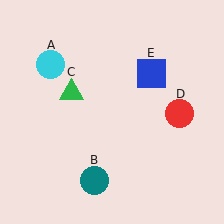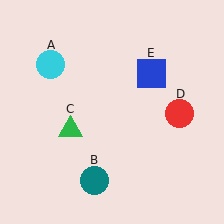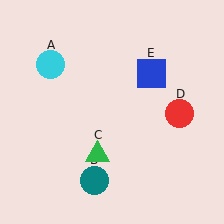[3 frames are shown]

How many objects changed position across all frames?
1 object changed position: green triangle (object C).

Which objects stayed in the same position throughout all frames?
Cyan circle (object A) and teal circle (object B) and red circle (object D) and blue square (object E) remained stationary.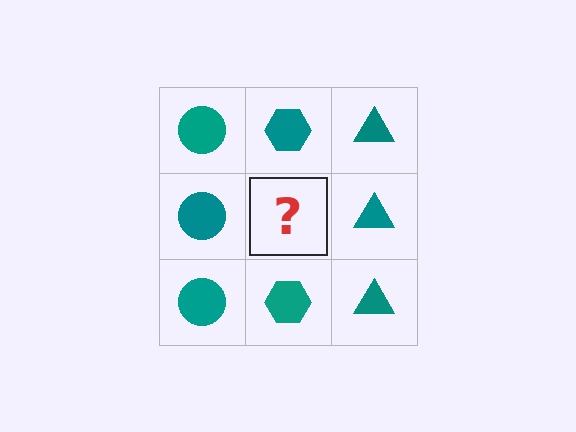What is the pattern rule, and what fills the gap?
The rule is that each column has a consistent shape. The gap should be filled with a teal hexagon.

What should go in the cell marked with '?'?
The missing cell should contain a teal hexagon.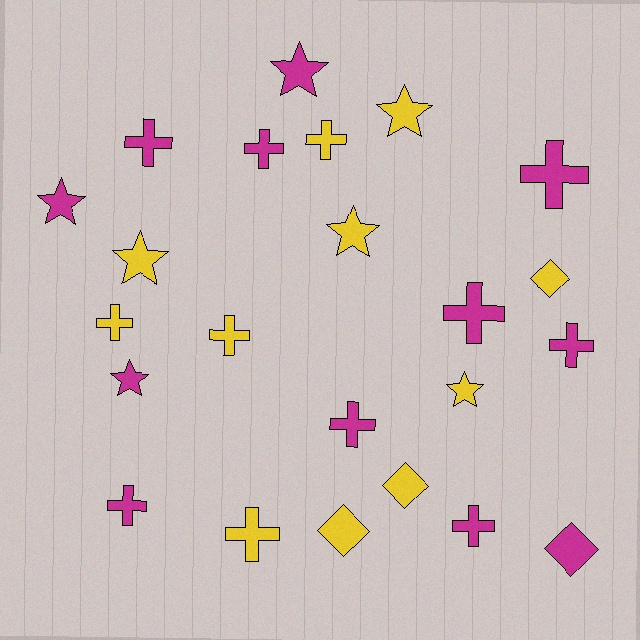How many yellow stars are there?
There are 4 yellow stars.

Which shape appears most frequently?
Cross, with 12 objects.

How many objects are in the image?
There are 23 objects.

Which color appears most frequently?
Magenta, with 12 objects.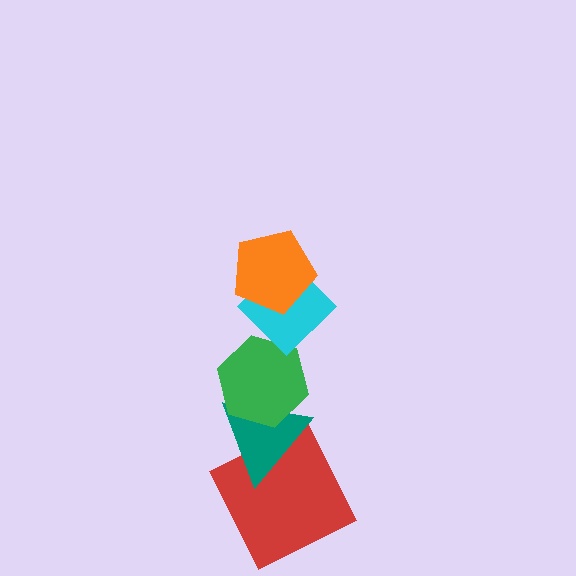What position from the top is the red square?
The red square is 5th from the top.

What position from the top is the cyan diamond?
The cyan diamond is 2nd from the top.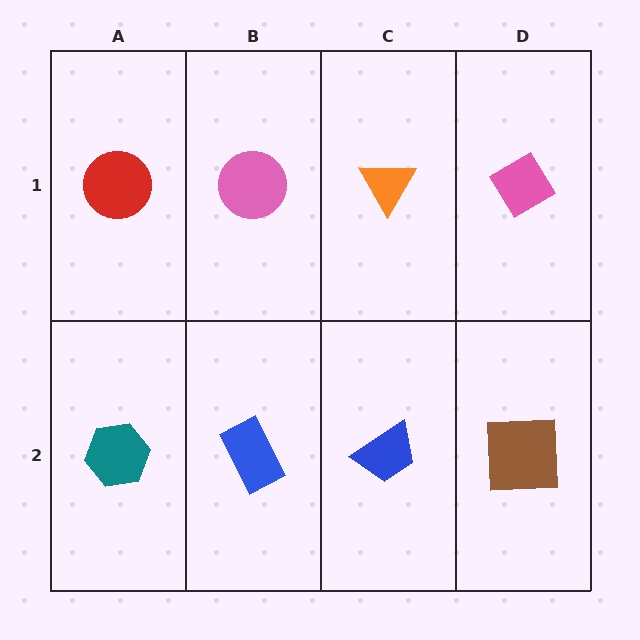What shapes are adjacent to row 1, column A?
A teal hexagon (row 2, column A), a pink circle (row 1, column B).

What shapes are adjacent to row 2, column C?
An orange triangle (row 1, column C), a blue rectangle (row 2, column B), a brown square (row 2, column D).